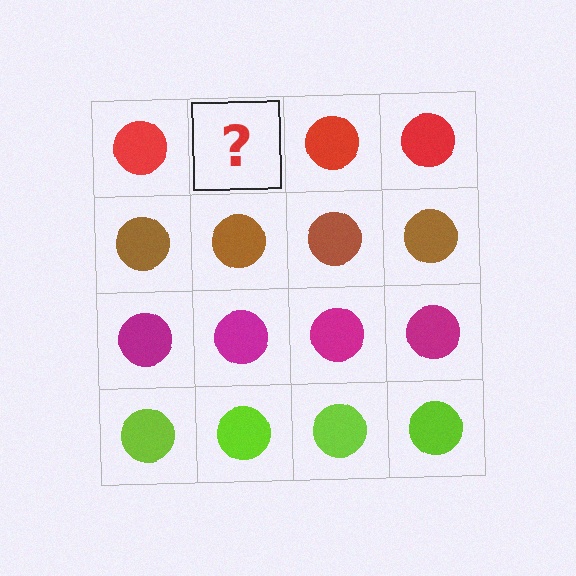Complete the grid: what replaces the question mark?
The question mark should be replaced with a red circle.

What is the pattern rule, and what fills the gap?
The rule is that each row has a consistent color. The gap should be filled with a red circle.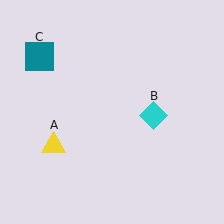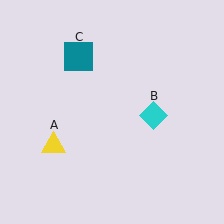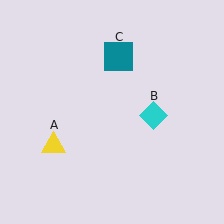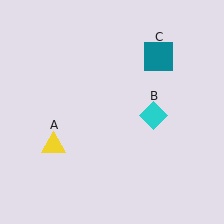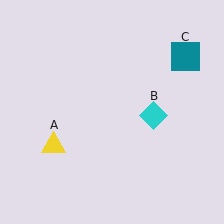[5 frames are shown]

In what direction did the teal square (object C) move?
The teal square (object C) moved right.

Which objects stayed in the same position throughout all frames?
Yellow triangle (object A) and cyan diamond (object B) remained stationary.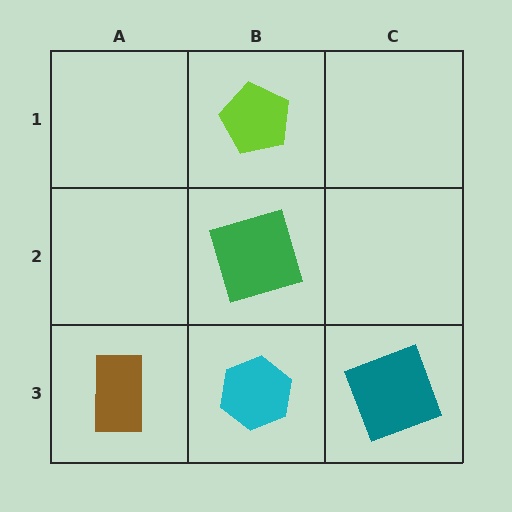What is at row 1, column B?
A lime pentagon.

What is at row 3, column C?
A teal square.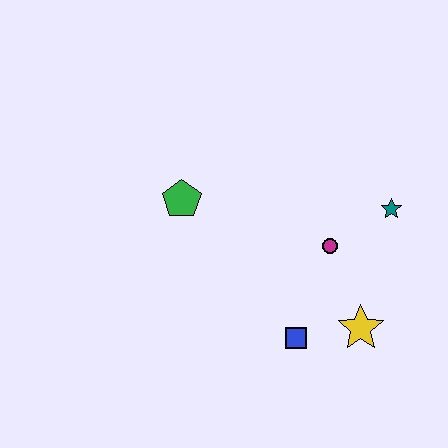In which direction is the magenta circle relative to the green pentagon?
The magenta circle is to the right of the green pentagon.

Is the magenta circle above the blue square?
Yes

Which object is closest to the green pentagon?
The magenta circle is closest to the green pentagon.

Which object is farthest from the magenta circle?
The green pentagon is farthest from the magenta circle.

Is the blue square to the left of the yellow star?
Yes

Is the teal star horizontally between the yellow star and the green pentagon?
No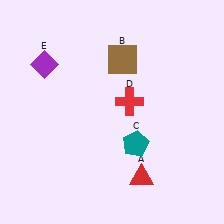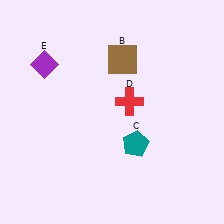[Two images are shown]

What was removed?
The red triangle (A) was removed in Image 2.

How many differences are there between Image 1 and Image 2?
There is 1 difference between the two images.